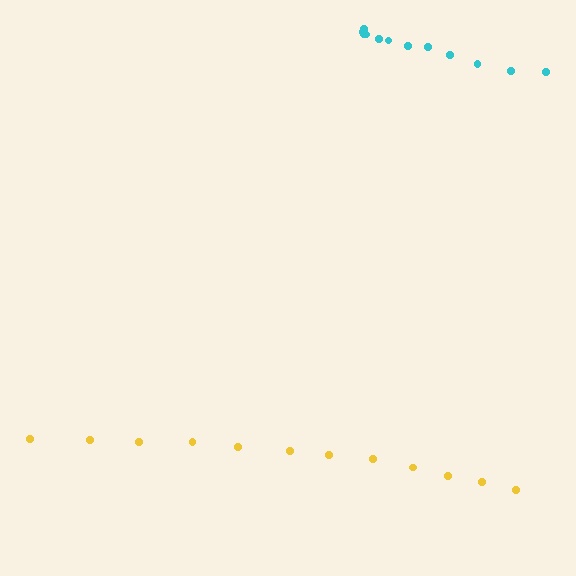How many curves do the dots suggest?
There are 2 distinct paths.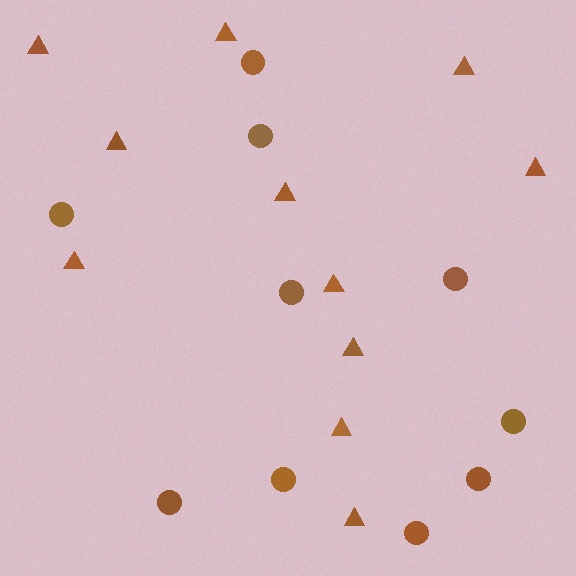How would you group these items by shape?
There are 2 groups: one group of circles (10) and one group of triangles (11).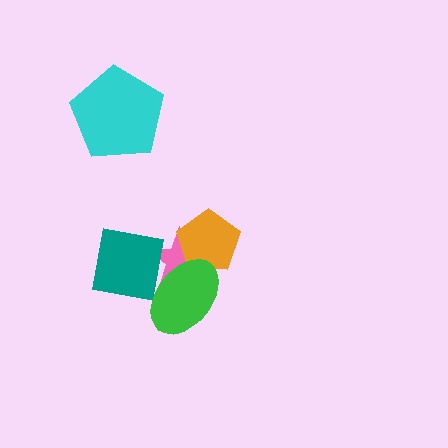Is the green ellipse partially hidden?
No, no other shape covers it.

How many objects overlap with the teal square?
2 objects overlap with the teal square.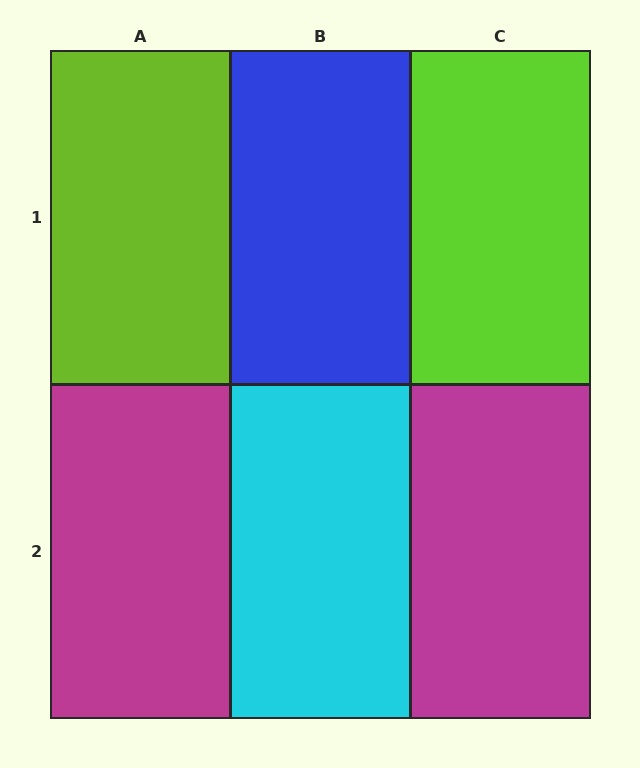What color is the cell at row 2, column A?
Magenta.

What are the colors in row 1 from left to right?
Lime, blue, lime.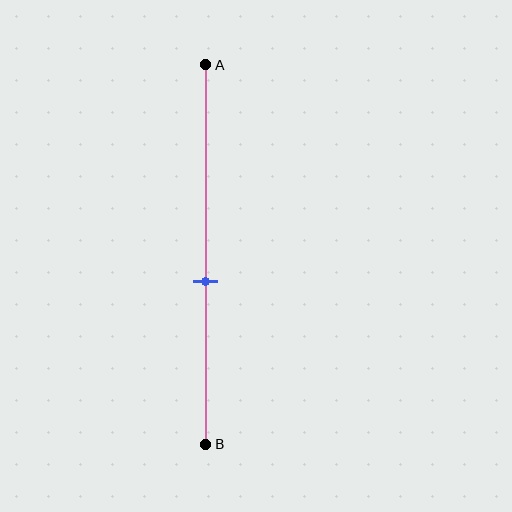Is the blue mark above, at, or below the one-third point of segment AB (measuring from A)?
The blue mark is below the one-third point of segment AB.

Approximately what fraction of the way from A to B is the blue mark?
The blue mark is approximately 55% of the way from A to B.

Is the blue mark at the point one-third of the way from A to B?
No, the mark is at about 55% from A, not at the 33% one-third point.